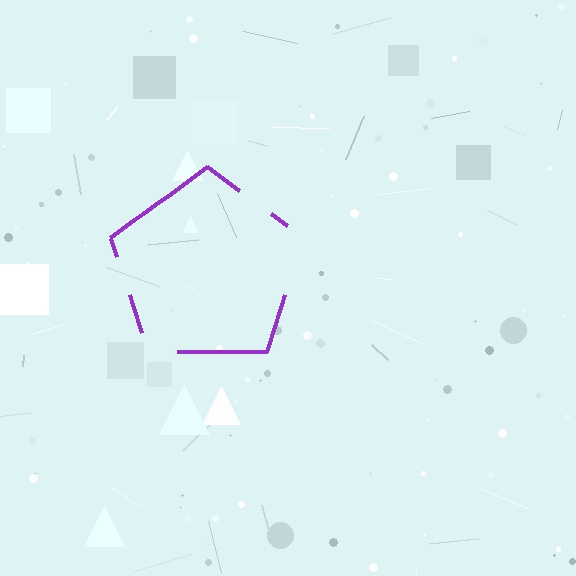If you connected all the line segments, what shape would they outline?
They would outline a pentagon.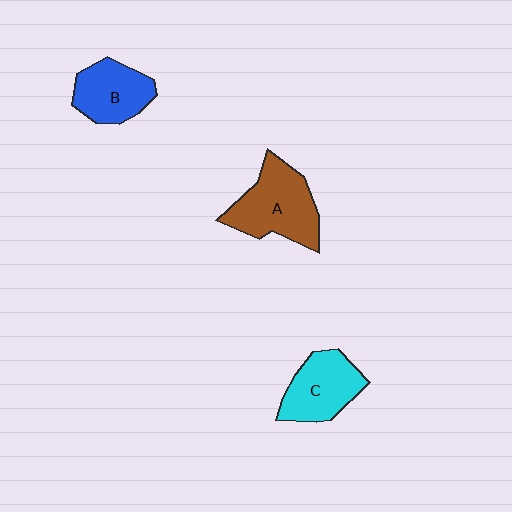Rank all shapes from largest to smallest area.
From largest to smallest: A (brown), C (cyan), B (blue).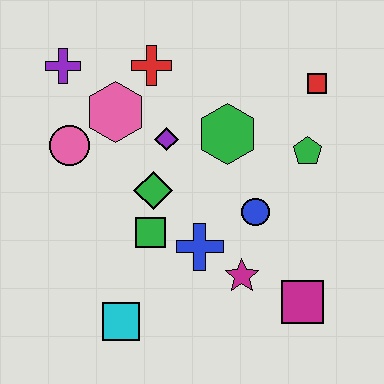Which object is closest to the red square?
The green pentagon is closest to the red square.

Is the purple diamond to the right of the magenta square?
No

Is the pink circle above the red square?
No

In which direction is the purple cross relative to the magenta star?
The purple cross is above the magenta star.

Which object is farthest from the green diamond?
The red square is farthest from the green diamond.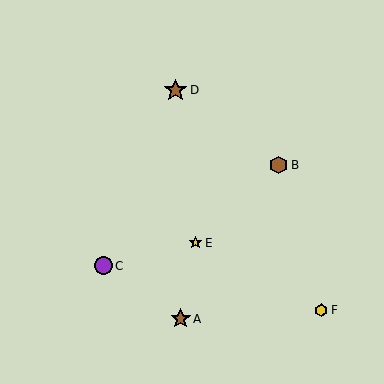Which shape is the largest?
The brown star (labeled D) is the largest.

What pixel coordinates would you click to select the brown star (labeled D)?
Click at (176, 90) to select the brown star D.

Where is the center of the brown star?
The center of the brown star is at (181, 319).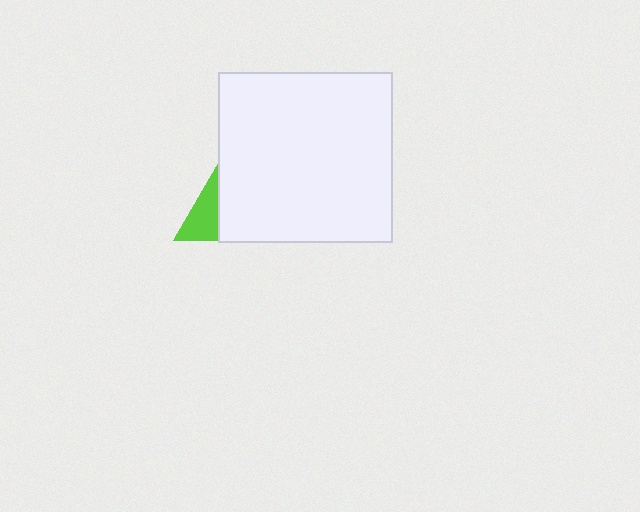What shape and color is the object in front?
The object in front is a white rectangle.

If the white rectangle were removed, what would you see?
You would see the complete lime triangle.